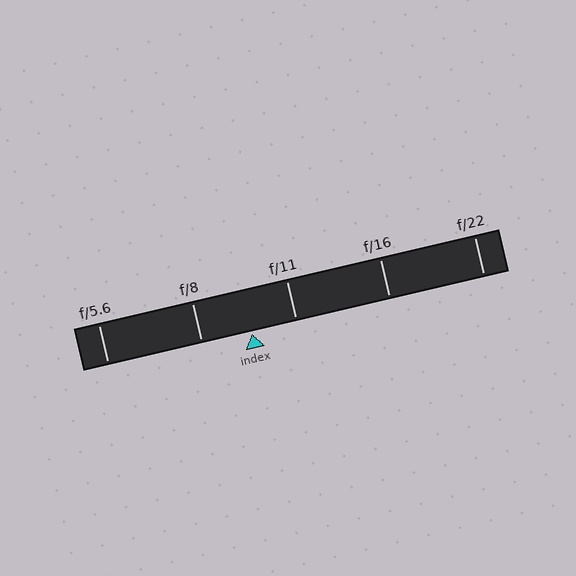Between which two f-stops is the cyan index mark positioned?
The index mark is between f/8 and f/11.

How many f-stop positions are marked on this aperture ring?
There are 5 f-stop positions marked.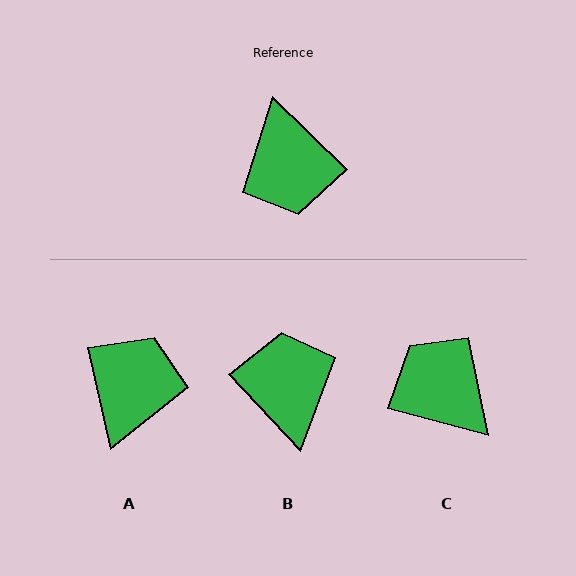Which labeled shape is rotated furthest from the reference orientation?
B, about 177 degrees away.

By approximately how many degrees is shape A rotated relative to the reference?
Approximately 146 degrees counter-clockwise.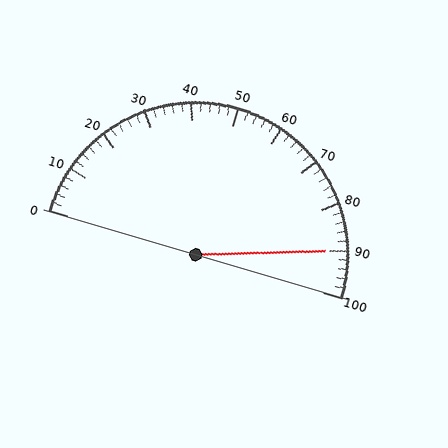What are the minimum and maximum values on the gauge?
The gauge ranges from 0 to 100.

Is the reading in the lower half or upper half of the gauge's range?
The reading is in the upper half of the range (0 to 100).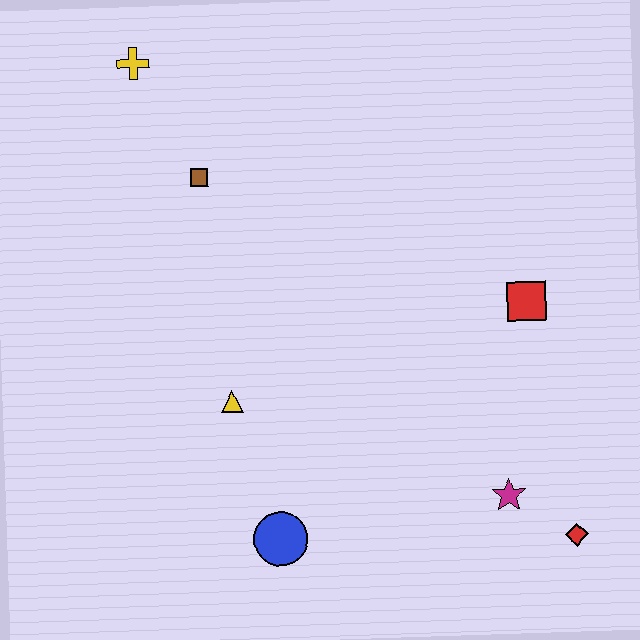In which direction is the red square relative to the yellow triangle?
The red square is to the right of the yellow triangle.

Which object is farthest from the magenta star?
The yellow cross is farthest from the magenta star.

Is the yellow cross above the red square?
Yes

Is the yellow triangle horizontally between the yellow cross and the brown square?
No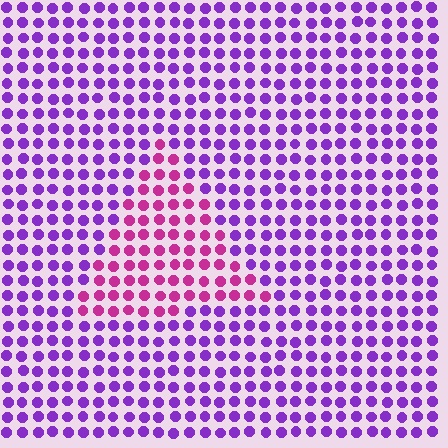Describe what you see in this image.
The image is filled with small purple elements in a uniform arrangement. A triangle-shaped region is visible where the elements are tinted to a slightly different hue, forming a subtle color boundary.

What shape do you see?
I see a triangle.